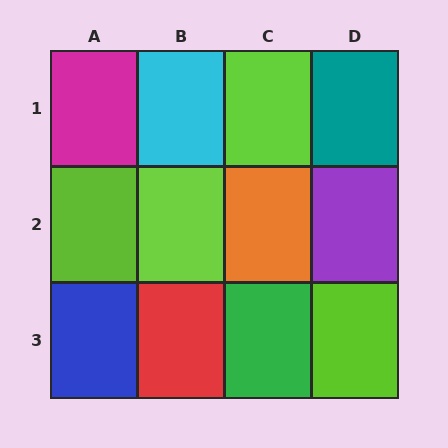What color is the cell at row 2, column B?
Lime.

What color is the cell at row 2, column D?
Purple.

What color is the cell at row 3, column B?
Red.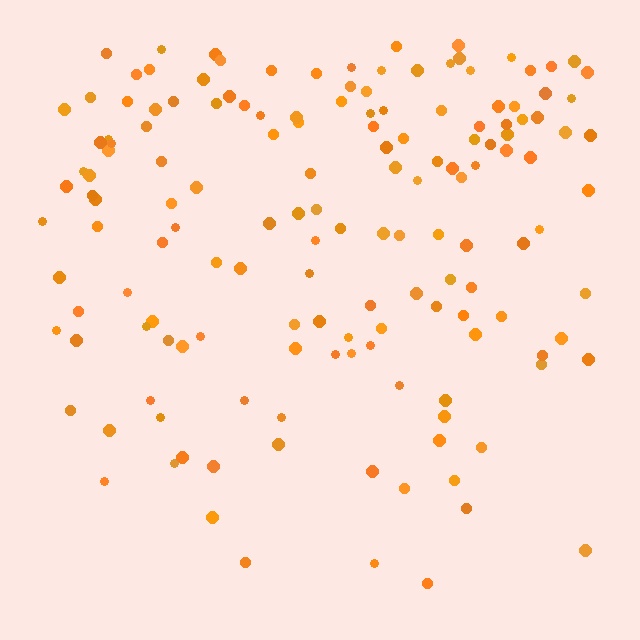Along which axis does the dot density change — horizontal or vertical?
Vertical.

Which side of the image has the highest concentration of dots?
The top.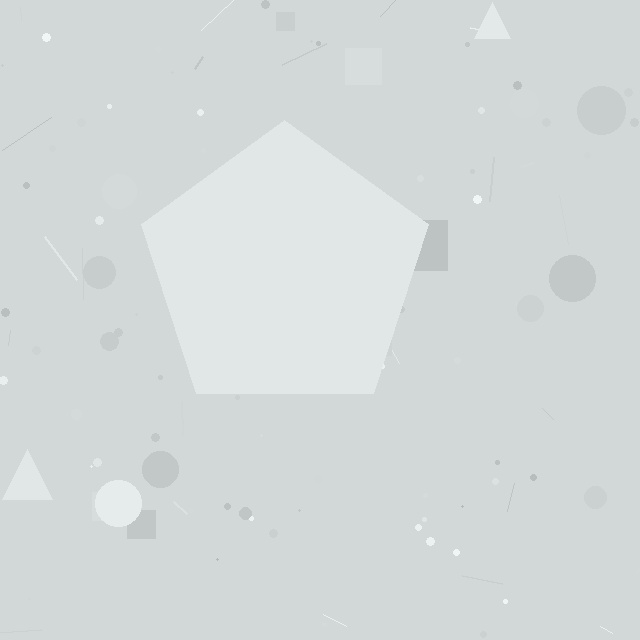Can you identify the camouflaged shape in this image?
The camouflaged shape is a pentagon.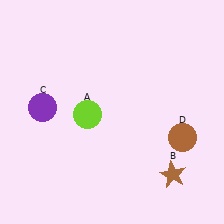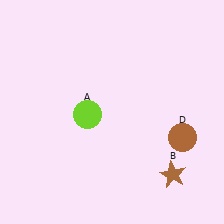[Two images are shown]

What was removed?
The purple circle (C) was removed in Image 2.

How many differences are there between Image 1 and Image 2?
There is 1 difference between the two images.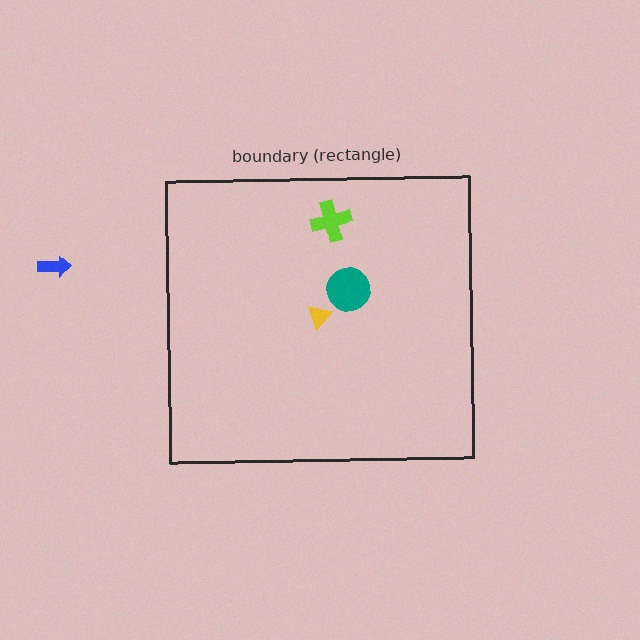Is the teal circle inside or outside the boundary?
Inside.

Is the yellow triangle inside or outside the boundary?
Inside.